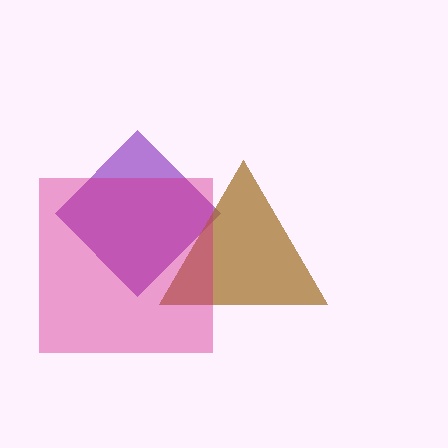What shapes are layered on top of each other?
The layered shapes are: a purple diamond, a brown triangle, a magenta square.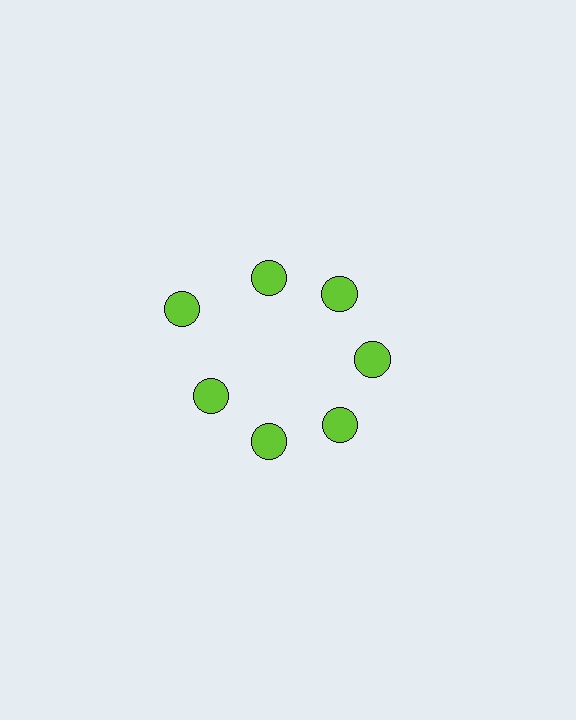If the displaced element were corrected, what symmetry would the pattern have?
It would have 7-fold rotational symmetry — the pattern would map onto itself every 51 degrees.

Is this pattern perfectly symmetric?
No. The 7 lime circles are arranged in a ring, but one element near the 10 o'clock position is pushed outward from the center, breaking the 7-fold rotational symmetry.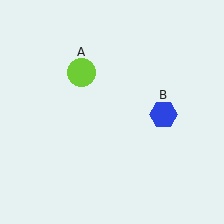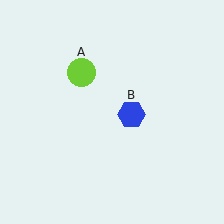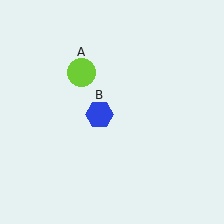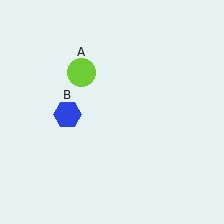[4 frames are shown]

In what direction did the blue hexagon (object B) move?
The blue hexagon (object B) moved left.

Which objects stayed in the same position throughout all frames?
Lime circle (object A) remained stationary.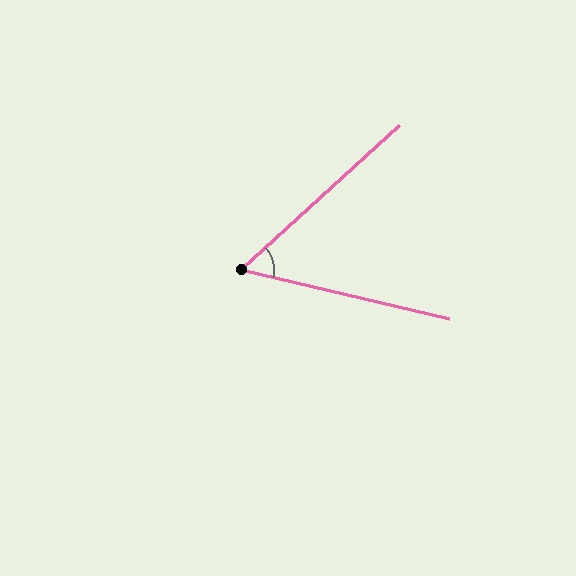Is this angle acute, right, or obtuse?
It is acute.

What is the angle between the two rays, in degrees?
Approximately 55 degrees.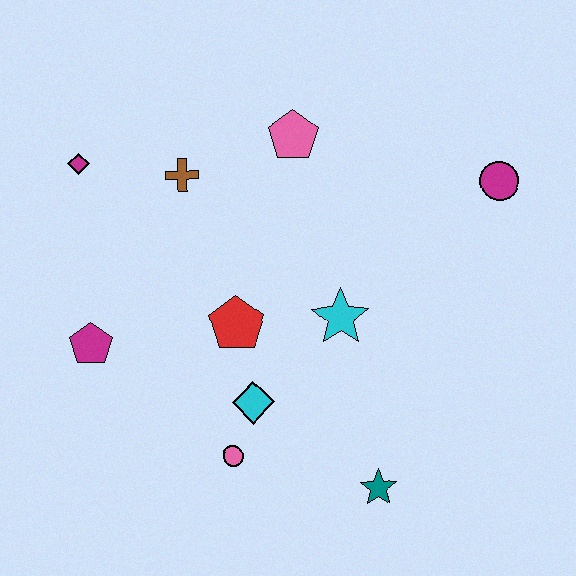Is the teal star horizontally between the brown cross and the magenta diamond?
No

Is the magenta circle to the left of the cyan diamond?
No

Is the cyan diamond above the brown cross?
No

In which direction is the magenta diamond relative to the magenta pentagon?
The magenta diamond is above the magenta pentagon.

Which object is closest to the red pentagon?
The cyan diamond is closest to the red pentagon.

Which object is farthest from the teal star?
The magenta diamond is farthest from the teal star.